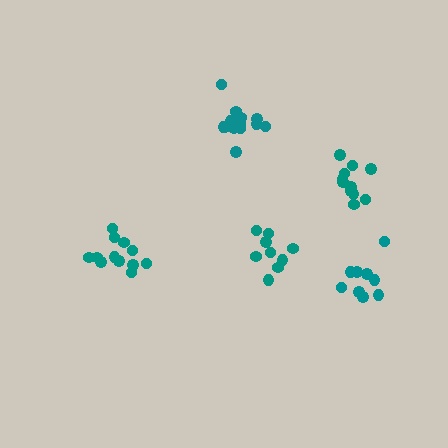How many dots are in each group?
Group 1: 13 dots, Group 2: 12 dots, Group 3: 9 dots, Group 4: 9 dots, Group 5: 11 dots (54 total).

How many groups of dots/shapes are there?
There are 5 groups.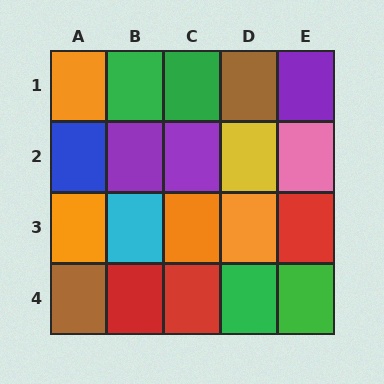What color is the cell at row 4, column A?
Brown.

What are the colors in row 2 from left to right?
Blue, purple, purple, yellow, pink.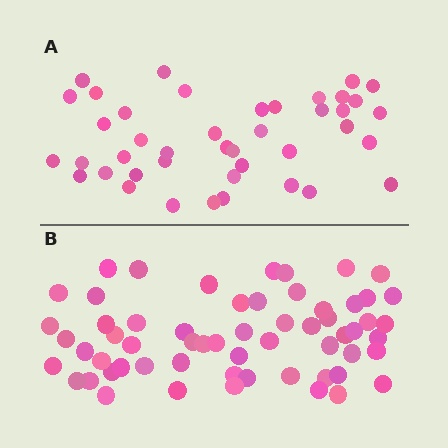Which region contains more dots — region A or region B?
Region B (the bottom region) has more dots.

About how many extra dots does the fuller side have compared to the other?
Region B has approximately 20 more dots than region A.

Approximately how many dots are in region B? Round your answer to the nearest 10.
About 60 dots.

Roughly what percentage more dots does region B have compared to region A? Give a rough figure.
About 45% more.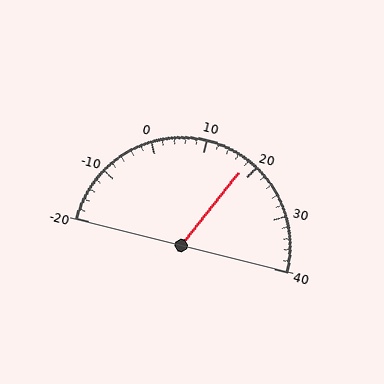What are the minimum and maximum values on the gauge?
The gauge ranges from -20 to 40.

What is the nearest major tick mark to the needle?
The nearest major tick mark is 20.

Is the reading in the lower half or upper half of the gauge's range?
The reading is in the upper half of the range (-20 to 40).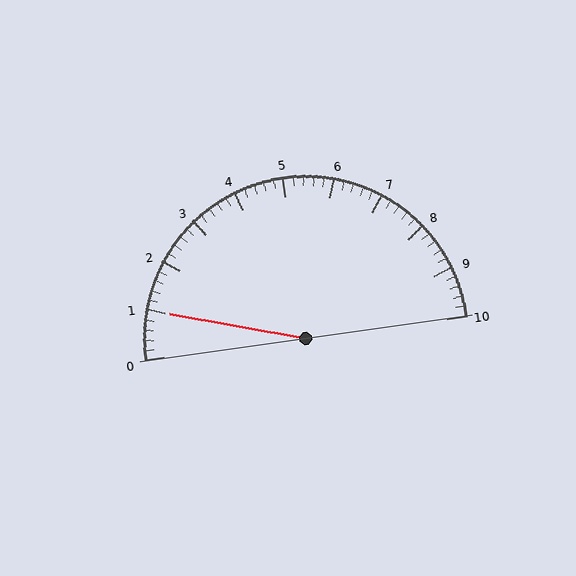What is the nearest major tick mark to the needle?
The nearest major tick mark is 1.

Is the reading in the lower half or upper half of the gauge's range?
The reading is in the lower half of the range (0 to 10).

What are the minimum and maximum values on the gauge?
The gauge ranges from 0 to 10.